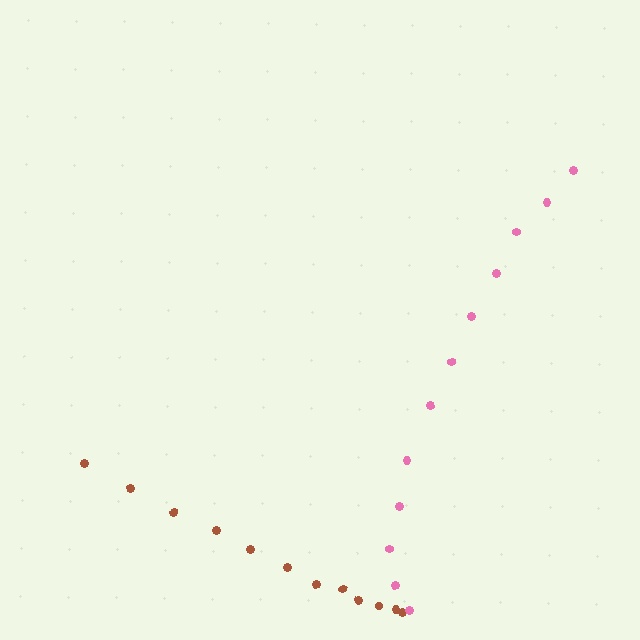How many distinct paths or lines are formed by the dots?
There are 2 distinct paths.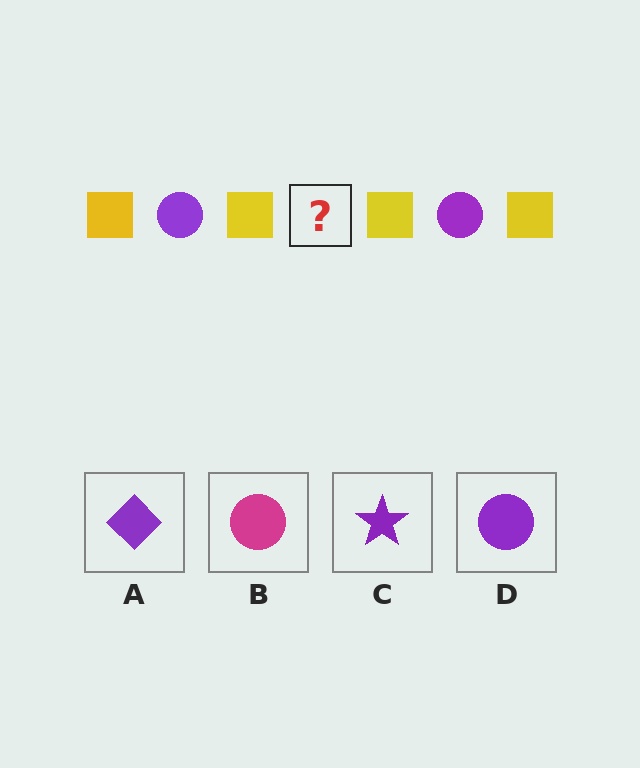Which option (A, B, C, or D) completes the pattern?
D.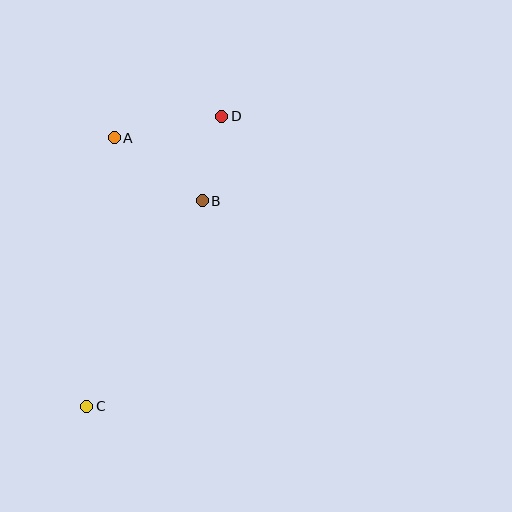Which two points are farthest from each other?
Points C and D are farthest from each other.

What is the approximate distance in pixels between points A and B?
The distance between A and B is approximately 108 pixels.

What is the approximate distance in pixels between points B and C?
The distance between B and C is approximately 236 pixels.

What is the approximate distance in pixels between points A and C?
The distance between A and C is approximately 270 pixels.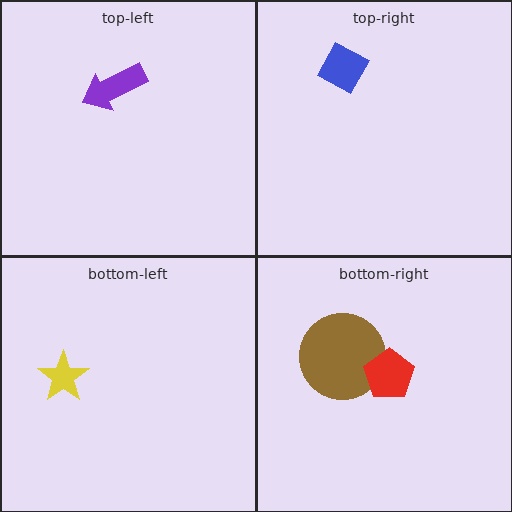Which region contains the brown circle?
The bottom-right region.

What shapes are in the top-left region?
The purple arrow.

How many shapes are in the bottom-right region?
2.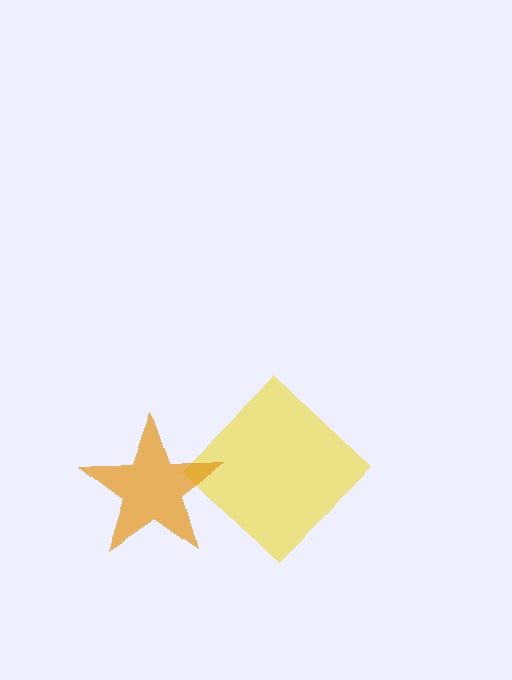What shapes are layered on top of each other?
The layered shapes are: a yellow diamond, an orange star.